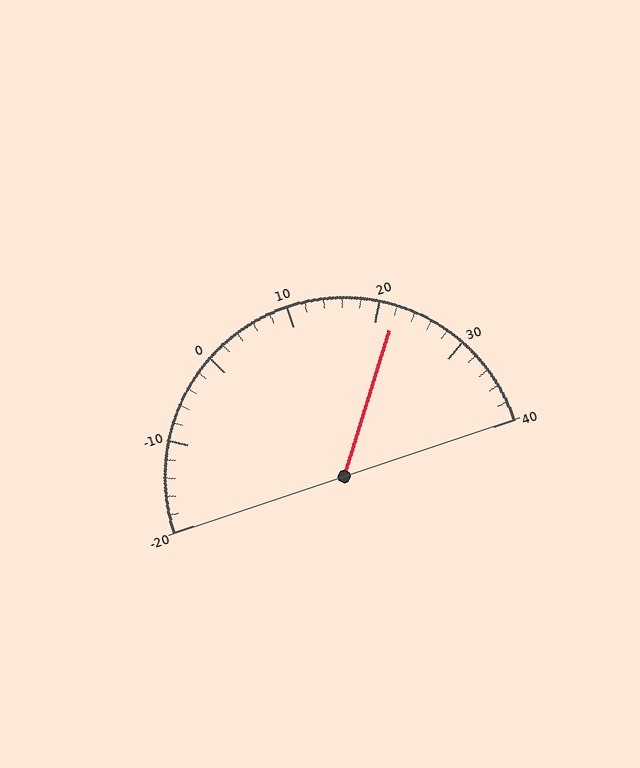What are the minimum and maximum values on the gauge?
The gauge ranges from -20 to 40.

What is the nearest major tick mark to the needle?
The nearest major tick mark is 20.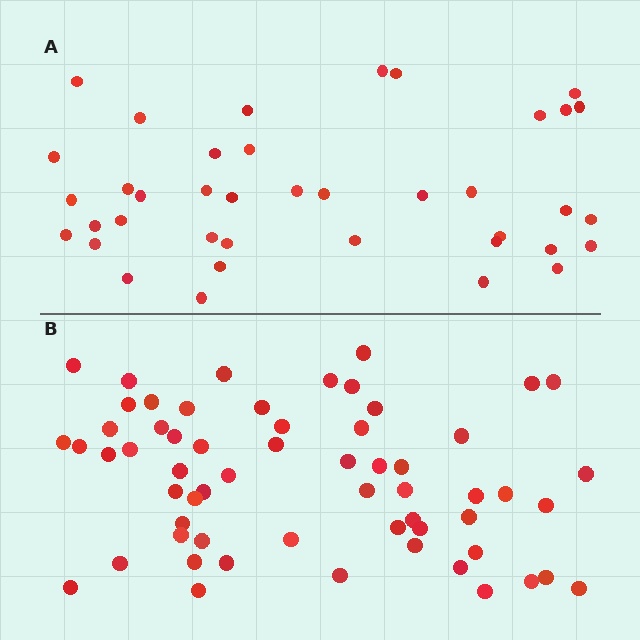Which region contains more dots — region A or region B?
Region B (the bottom region) has more dots.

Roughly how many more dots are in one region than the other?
Region B has approximately 20 more dots than region A.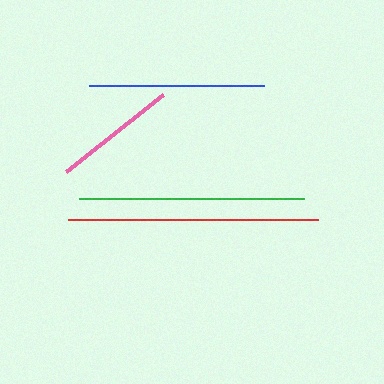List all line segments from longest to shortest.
From longest to shortest: red, green, blue, pink.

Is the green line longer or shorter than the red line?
The red line is longer than the green line.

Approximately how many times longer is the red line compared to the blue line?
The red line is approximately 1.4 times the length of the blue line.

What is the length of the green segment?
The green segment is approximately 225 pixels long.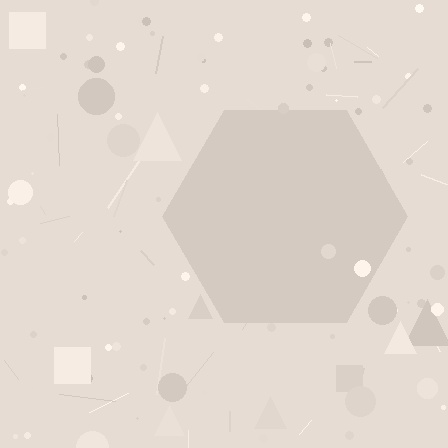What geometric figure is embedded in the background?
A hexagon is embedded in the background.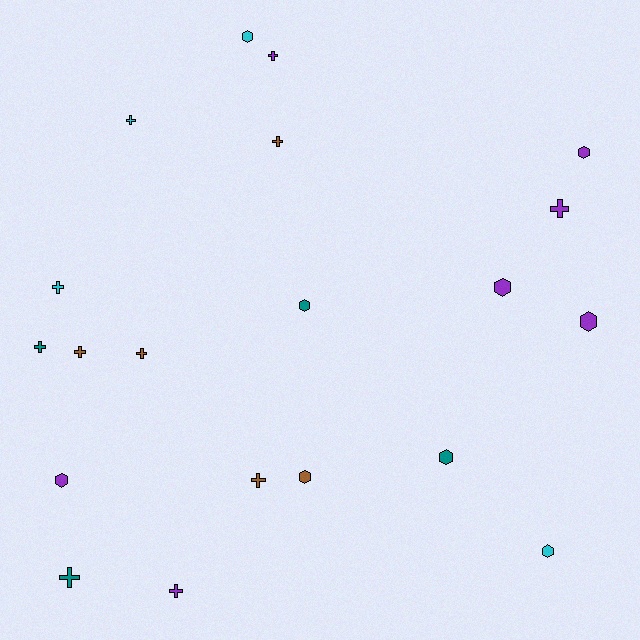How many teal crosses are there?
There are 2 teal crosses.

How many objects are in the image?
There are 20 objects.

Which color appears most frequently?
Purple, with 7 objects.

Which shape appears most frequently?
Cross, with 11 objects.